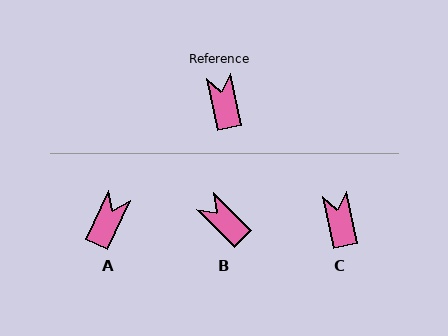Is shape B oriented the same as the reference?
No, it is off by about 33 degrees.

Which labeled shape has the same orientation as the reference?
C.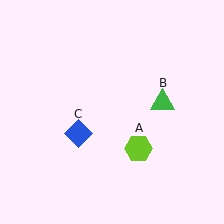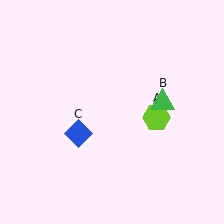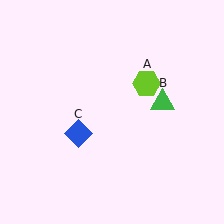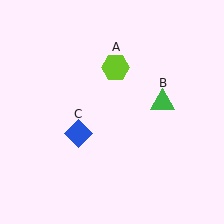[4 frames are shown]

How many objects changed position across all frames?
1 object changed position: lime hexagon (object A).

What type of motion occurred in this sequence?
The lime hexagon (object A) rotated counterclockwise around the center of the scene.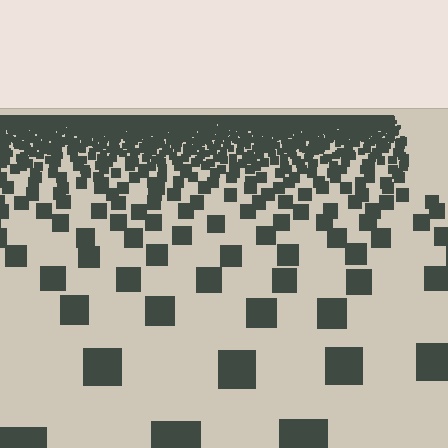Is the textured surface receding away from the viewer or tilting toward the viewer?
The surface is receding away from the viewer. Texture elements get smaller and denser toward the top.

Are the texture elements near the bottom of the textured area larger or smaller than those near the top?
Larger. Near the bottom, elements are closer to the viewer and appear at a bigger on-screen size.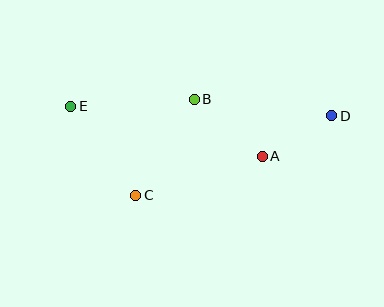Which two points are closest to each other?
Points A and D are closest to each other.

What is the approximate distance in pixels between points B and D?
The distance between B and D is approximately 138 pixels.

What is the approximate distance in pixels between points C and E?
The distance between C and E is approximately 110 pixels.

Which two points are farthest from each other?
Points D and E are farthest from each other.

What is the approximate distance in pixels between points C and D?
The distance between C and D is approximately 211 pixels.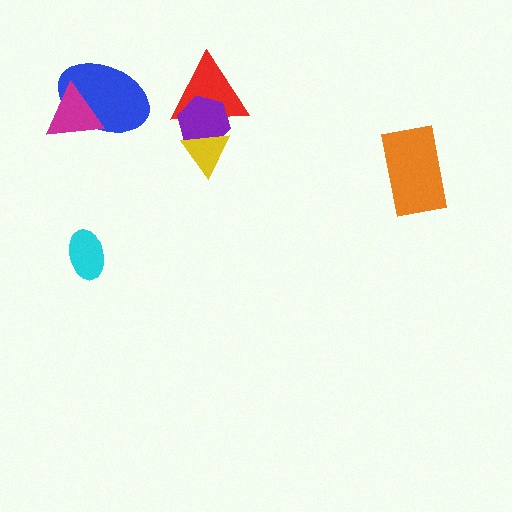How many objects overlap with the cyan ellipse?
0 objects overlap with the cyan ellipse.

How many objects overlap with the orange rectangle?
0 objects overlap with the orange rectangle.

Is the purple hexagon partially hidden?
Yes, it is partially covered by another shape.